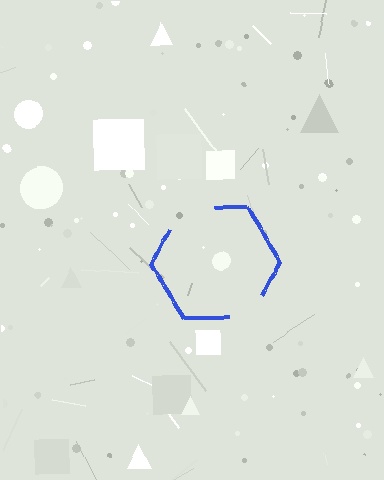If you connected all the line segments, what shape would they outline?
They would outline a hexagon.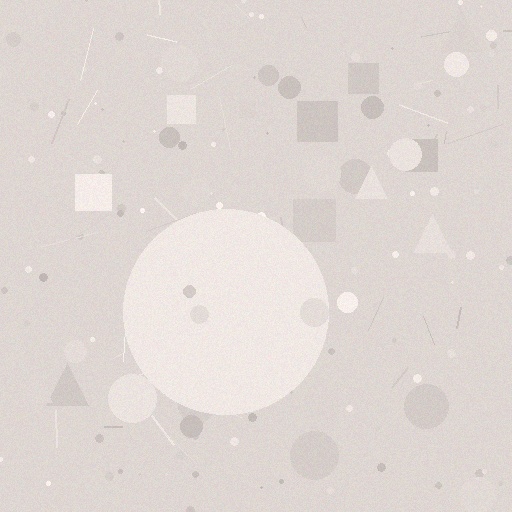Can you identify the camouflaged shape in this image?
The camouflaged shape is a circle.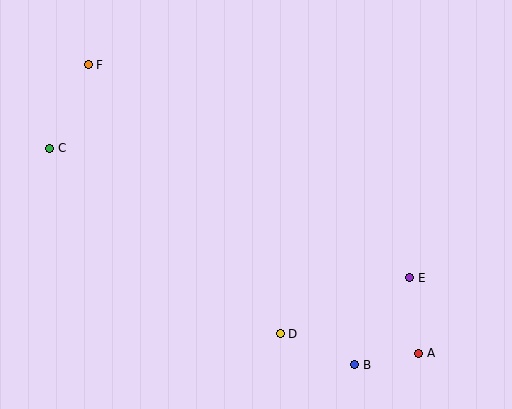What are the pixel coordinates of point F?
Point F is at (88, 65).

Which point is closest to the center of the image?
Point D at (280, 334) is closest to the center.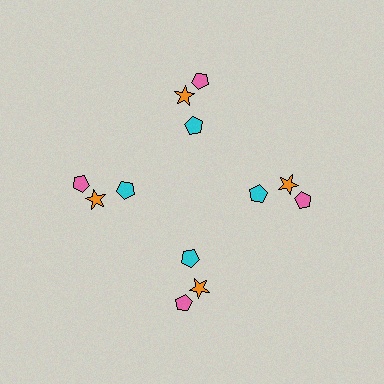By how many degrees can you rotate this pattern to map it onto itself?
The pattern maps onto itself every 90 degrees of rotation.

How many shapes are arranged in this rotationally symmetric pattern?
There are 12 shapes, arranged in 4 groups of 3.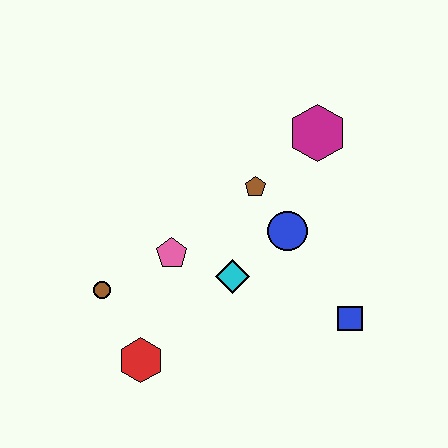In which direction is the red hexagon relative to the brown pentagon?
The red hexagon is below the brown pentagon.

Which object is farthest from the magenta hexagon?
The red hexagon is farthest from the magenta hexagon.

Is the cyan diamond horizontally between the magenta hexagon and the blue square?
No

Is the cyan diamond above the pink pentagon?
No